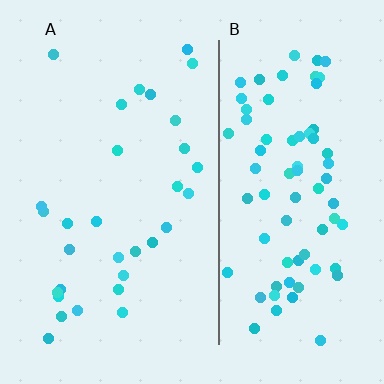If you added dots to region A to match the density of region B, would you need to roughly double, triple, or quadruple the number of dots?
Approximately triple.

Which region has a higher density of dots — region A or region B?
B (the right).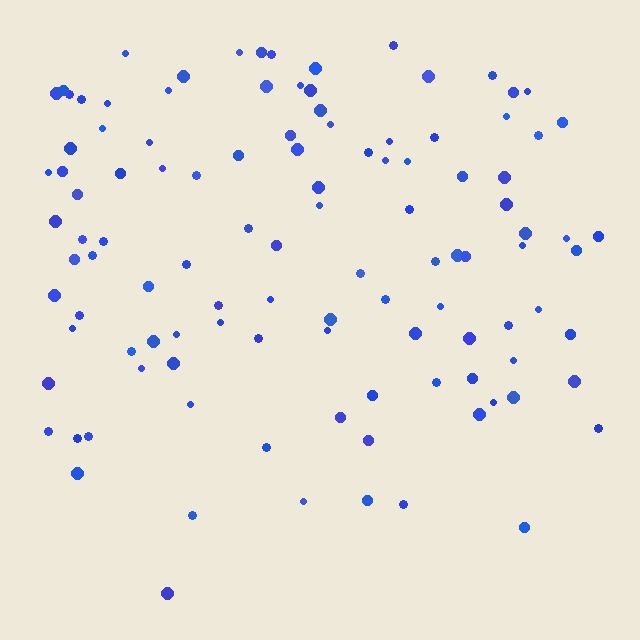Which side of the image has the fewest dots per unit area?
The bottom.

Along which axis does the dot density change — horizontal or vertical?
Vertical.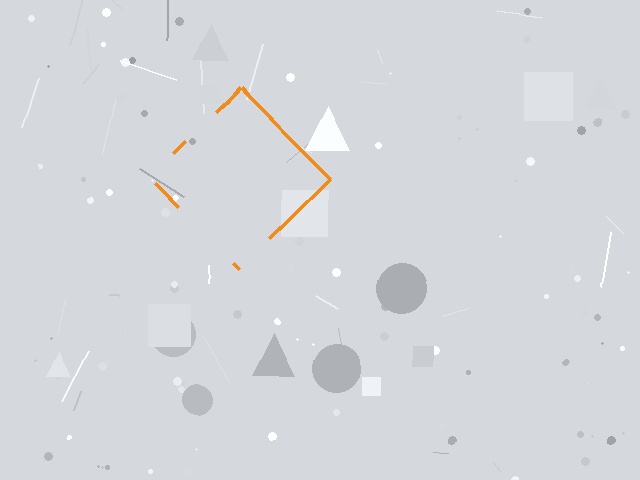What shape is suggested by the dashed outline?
The dashed outline suggests a diamond.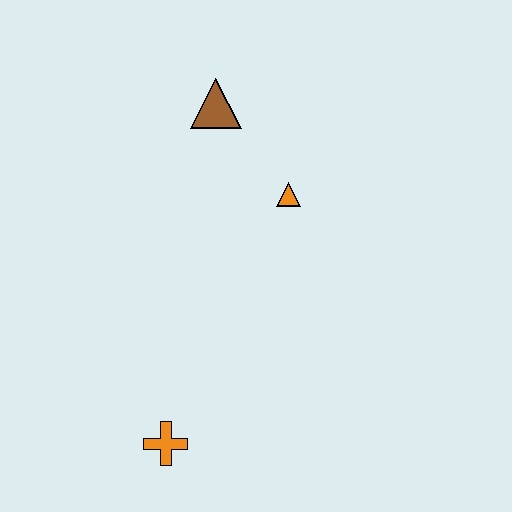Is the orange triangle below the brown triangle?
Yes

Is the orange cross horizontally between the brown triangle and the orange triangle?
No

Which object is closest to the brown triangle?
The orange triangle is closest to the brown triangle.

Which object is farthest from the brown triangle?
The orange cross is farthest from the brown triangle.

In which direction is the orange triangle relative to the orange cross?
The orange triangle is above the orange cross.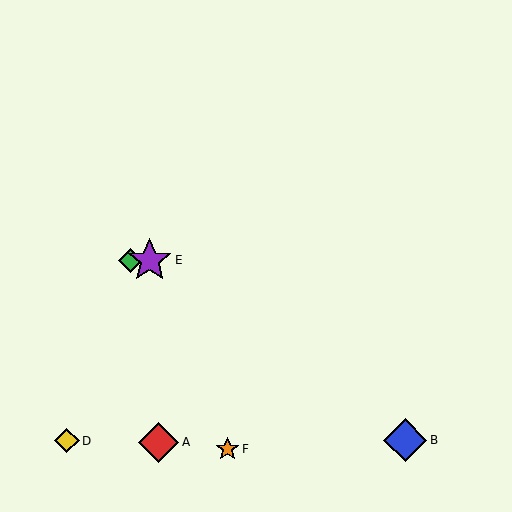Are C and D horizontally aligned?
No, C is at y≈260 and D is at y≈441.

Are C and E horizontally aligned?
Yes, both are at y≈260.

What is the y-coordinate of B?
Object B is at y≈440.